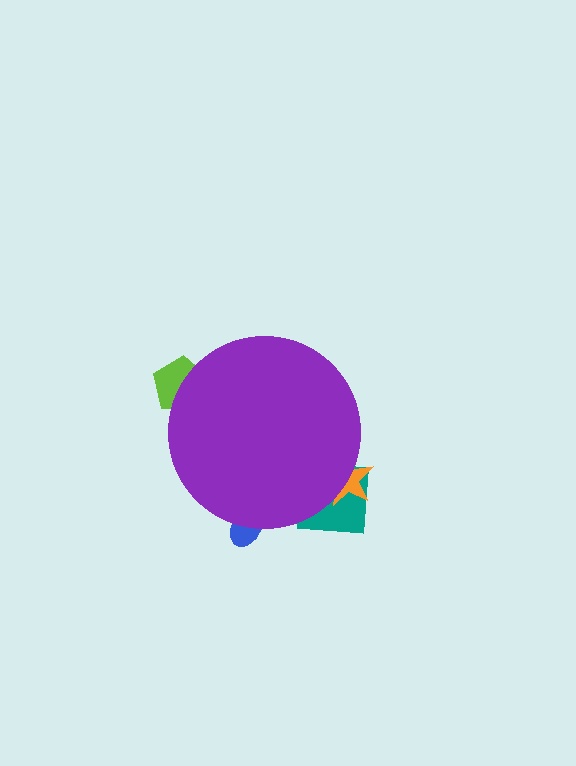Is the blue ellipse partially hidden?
Yes, the blue ellipse is partially hidden behind the purple circle.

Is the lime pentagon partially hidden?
Yes, the lime pentagon is partially hidden behind the purple circle.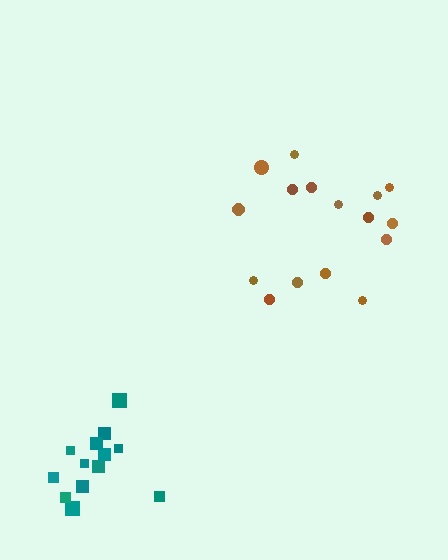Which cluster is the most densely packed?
Teal.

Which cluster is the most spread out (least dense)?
Brown.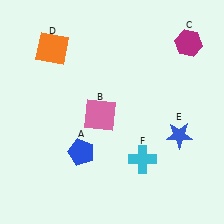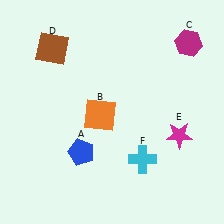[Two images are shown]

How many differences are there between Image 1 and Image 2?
There are 3 differences between the two images.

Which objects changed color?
B changed from pink to orange. D changed from orange to brown. E changed from blue to magenta.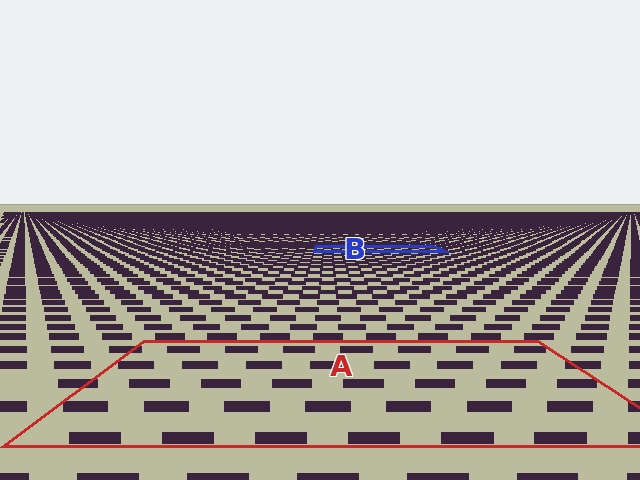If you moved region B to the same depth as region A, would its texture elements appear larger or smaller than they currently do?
They would appear larger. At a closer depth, the same texture elements are projected at a bigger on-screen size.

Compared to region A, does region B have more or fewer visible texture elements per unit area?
Region B has more texture elements per unit area — they are packed more densely because it is farther away.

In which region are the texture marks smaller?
The texture marks are smaller in region B, because it is farther away.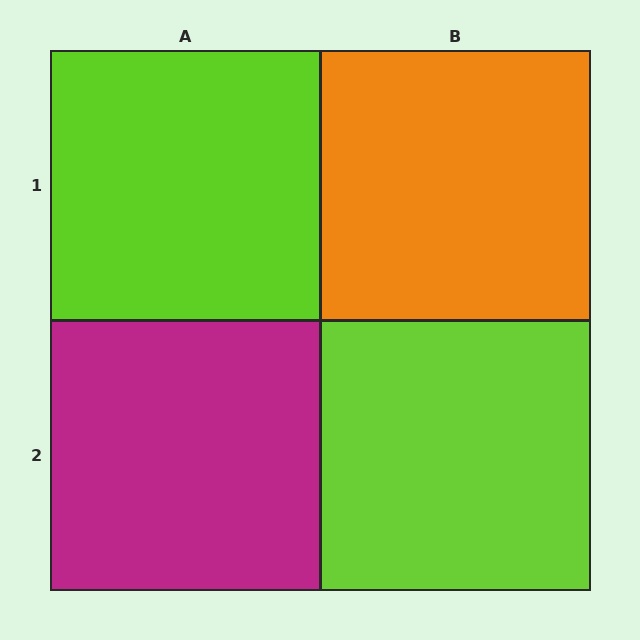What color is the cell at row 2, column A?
Magenta.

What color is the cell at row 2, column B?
Lime.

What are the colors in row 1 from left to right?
Lime, orange.